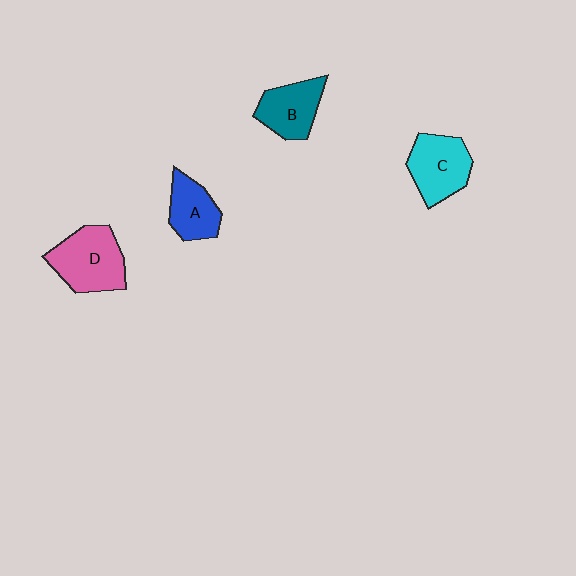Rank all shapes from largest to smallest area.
From largest to smallest: D (pink), C (cyan), B (teal), A (blue).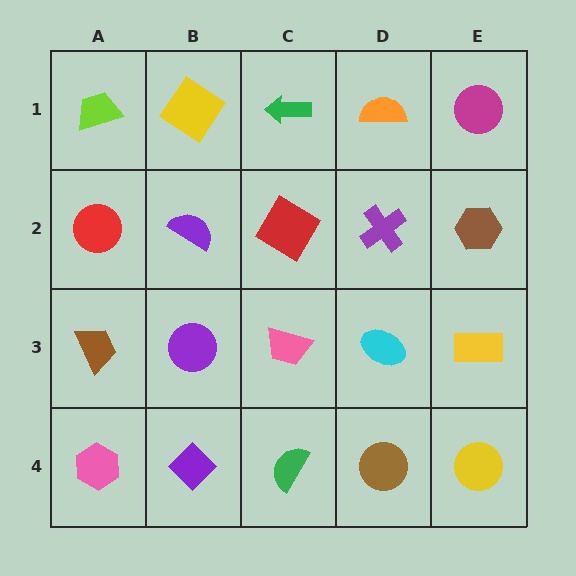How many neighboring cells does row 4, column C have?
3.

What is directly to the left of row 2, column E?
A purple cross.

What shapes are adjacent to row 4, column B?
A purple circle (row 3, column B), a pink hexagon (row 4, column A), a green semicircle (row 4, column C).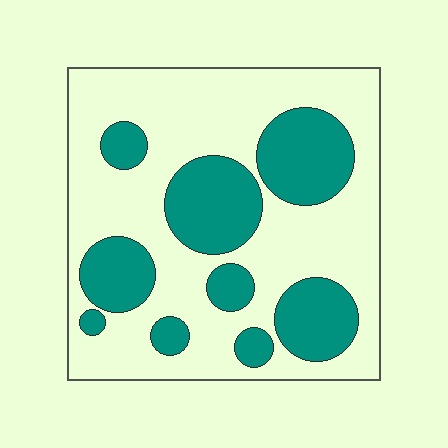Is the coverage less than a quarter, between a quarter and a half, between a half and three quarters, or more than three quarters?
Between a quarter and a half.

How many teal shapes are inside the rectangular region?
9.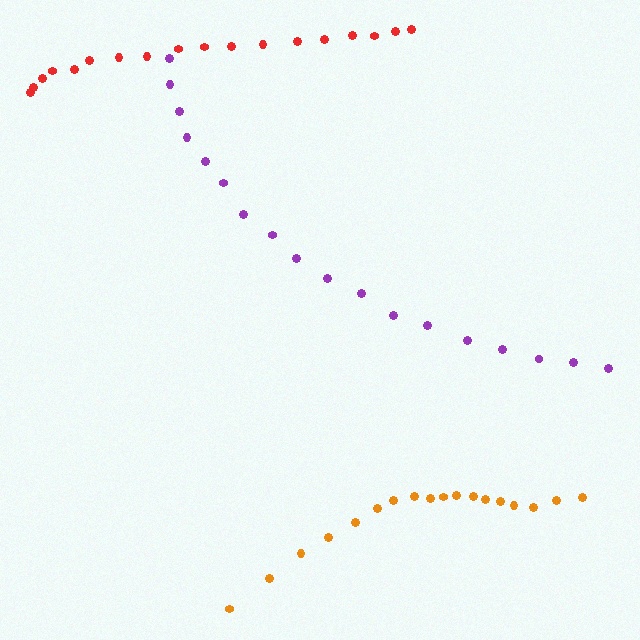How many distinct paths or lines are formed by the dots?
There are 3 distinct paths.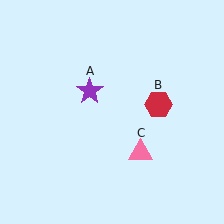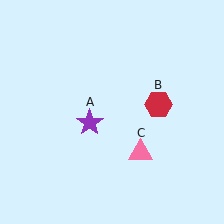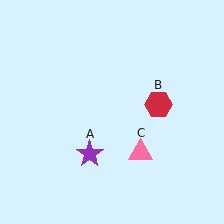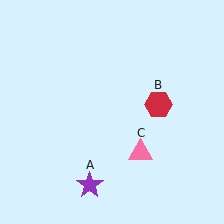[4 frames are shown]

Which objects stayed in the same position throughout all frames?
Red hexagon (object B) and pink triangle (object C) remained stationary.